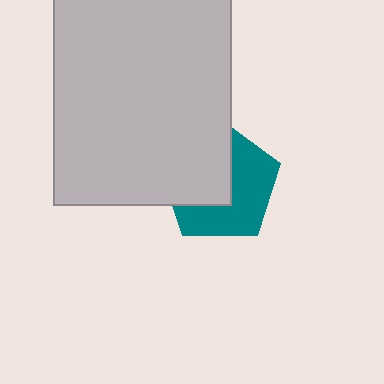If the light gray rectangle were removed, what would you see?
You would see the complete teal pentagon.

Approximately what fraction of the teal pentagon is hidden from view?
Roughly 47% of the teal pentagon is hidden behind the light gray rectangle.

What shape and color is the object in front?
The object in front is a light gray rectangle.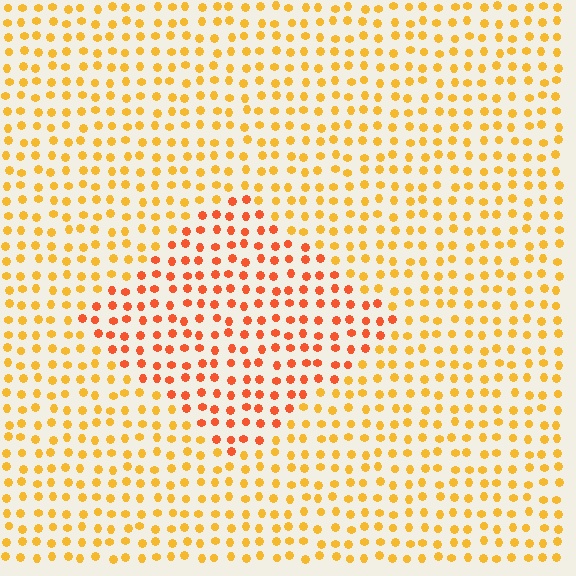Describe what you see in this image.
The image is filled with small yellow elements in a uniform arrangement. A diamond-shaped region is visible where the elements are tinted to a slightly different hue, forming a subtle color boundary.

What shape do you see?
I see a diamond.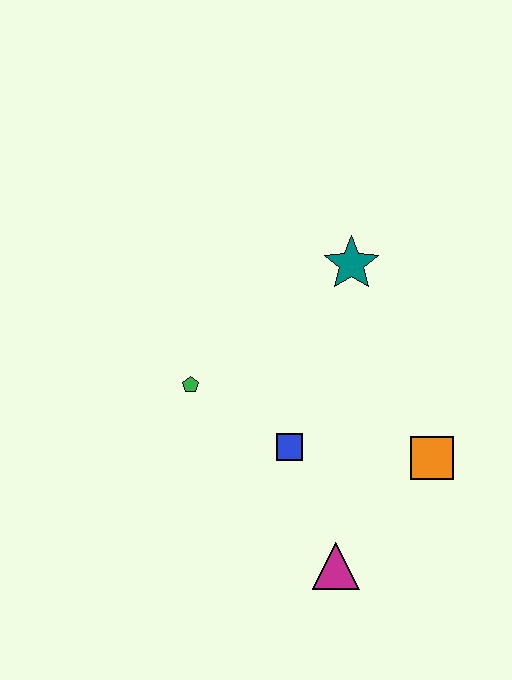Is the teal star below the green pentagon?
No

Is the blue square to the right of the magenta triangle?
No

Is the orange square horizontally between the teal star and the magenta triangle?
No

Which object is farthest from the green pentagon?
The orange square is farthest from the green pentagon.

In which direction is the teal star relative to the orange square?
The teal star is above the orange square.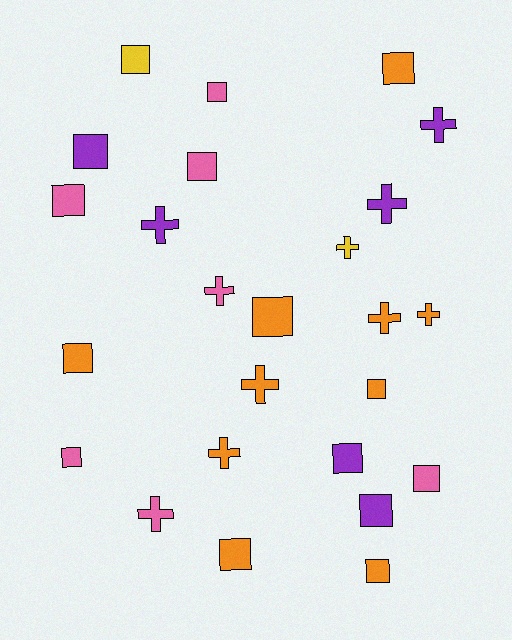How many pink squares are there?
There are 5 pink squares.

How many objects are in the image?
There are 25 objects.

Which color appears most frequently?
Orange, with 10 objects.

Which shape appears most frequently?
Square, with 15 objects.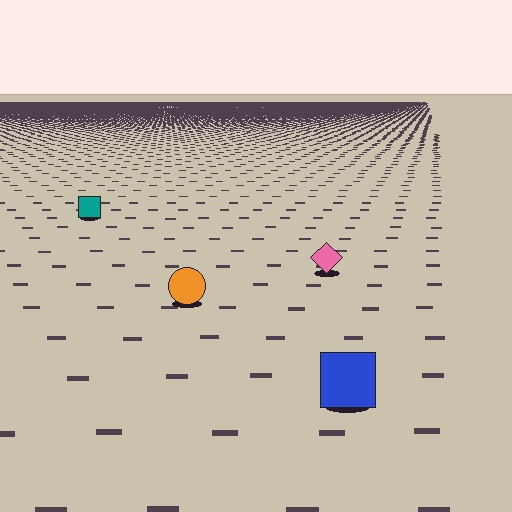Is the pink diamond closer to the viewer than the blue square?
No. The blue square is closer — you can tell from the texture gradient: the ground texture is coarser near it.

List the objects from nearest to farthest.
From nearest to farthest: the blue square, the orange circle, the pink diamond, the teal square.